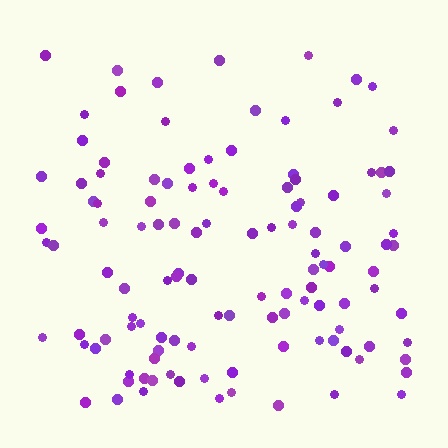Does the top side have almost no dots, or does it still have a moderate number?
Still a moderate number, just noticeably fewer than the bottom.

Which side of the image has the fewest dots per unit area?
The top.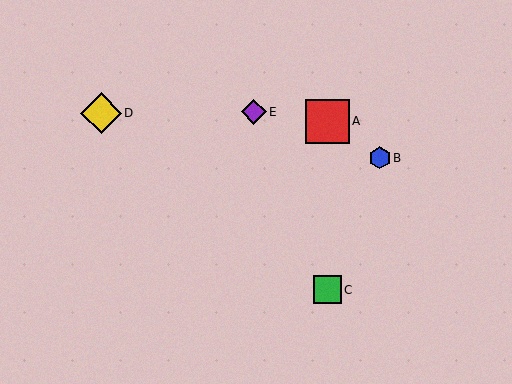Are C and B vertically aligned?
No, C is at x≈327 and B is at x≈380.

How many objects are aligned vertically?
2 objects (A, C) are aligned vertically.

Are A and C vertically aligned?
Yes, both are at x≈327.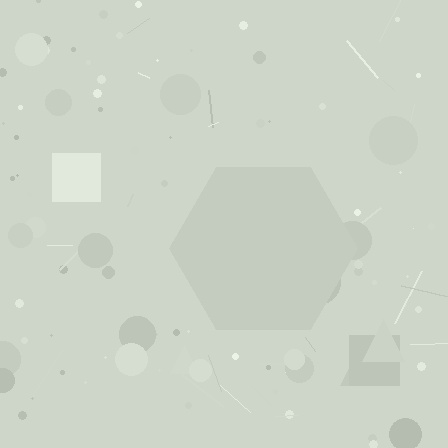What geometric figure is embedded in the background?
A hexagon is embedded in the background.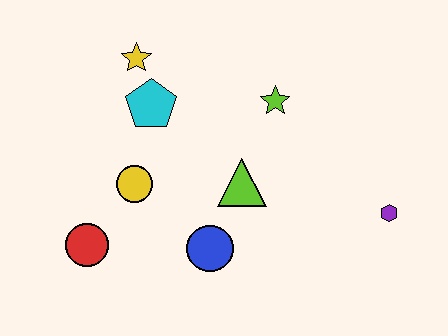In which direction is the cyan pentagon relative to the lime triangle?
The cyan pentagon is to the left of the lime triangle.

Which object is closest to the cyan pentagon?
The yellow star is closest to the cyan pentagon.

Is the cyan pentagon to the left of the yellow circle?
No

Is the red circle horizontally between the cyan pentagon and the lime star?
No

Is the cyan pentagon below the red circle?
No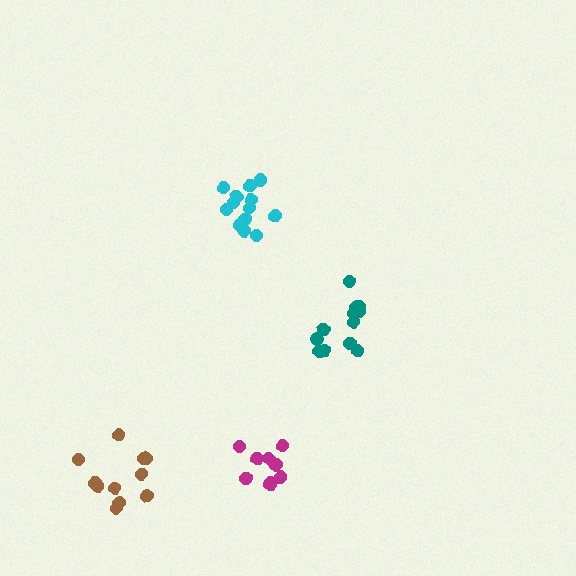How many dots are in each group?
Group 1: 11 dots, Group 2: 10 dots, Group 3: 12 dots, Group 4: 13 dots (46 total).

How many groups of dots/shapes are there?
There are 4 groups.